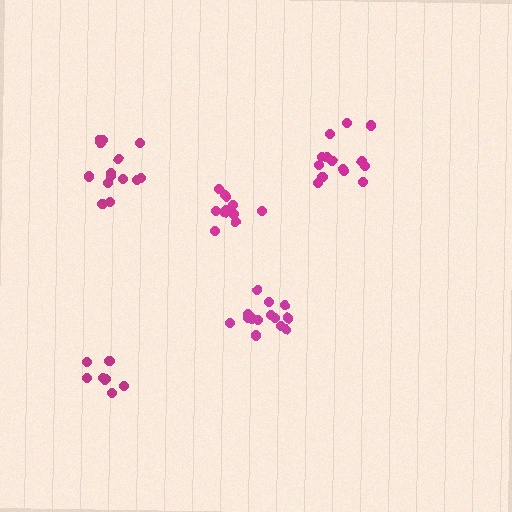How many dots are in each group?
Group 1: 14 dots, Group 2: 14 dots, Group 3: 11 dots, Group 4: 14 dots, Group 5: 8 dots (61 total).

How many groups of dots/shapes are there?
There are 5 groups.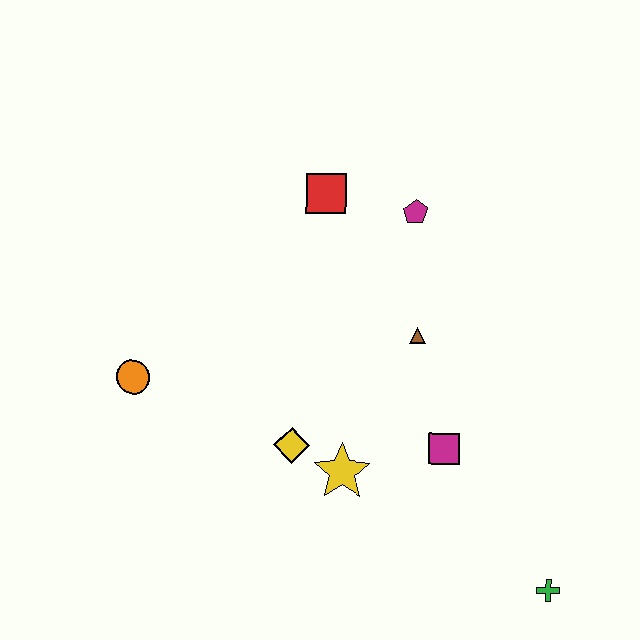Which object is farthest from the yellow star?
The red square is farthest from the yellow star.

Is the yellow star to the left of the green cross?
Yes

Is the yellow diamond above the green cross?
Yes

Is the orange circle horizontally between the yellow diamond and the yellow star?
No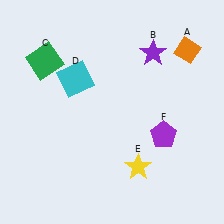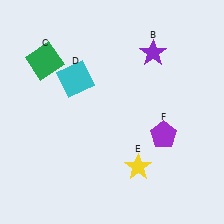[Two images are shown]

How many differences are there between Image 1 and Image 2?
There is 1 difference between the two images.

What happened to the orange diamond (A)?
The orange diamond (A) was removed in Image 2. It was in the top-right area of Image 1.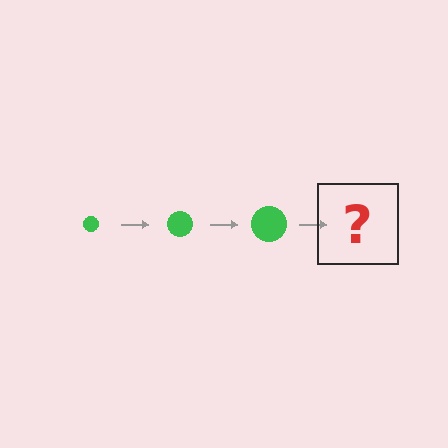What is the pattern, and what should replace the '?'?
The pattern is that the circle gets progressively larger each step. The '?' should be a green circle, larger than the previous one.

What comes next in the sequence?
The next element should be a green circle, larger than the previous one.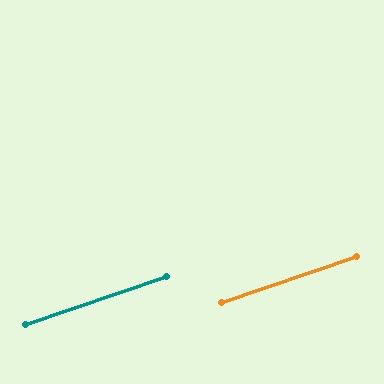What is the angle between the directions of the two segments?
Approximately 0 degrees.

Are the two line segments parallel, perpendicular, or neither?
Parallel — their directions differ by only 0.1°.